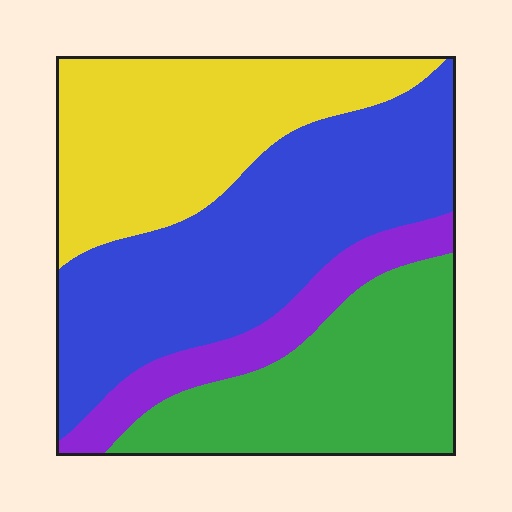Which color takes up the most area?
Blue, at roughly 35%.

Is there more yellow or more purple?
Yellow.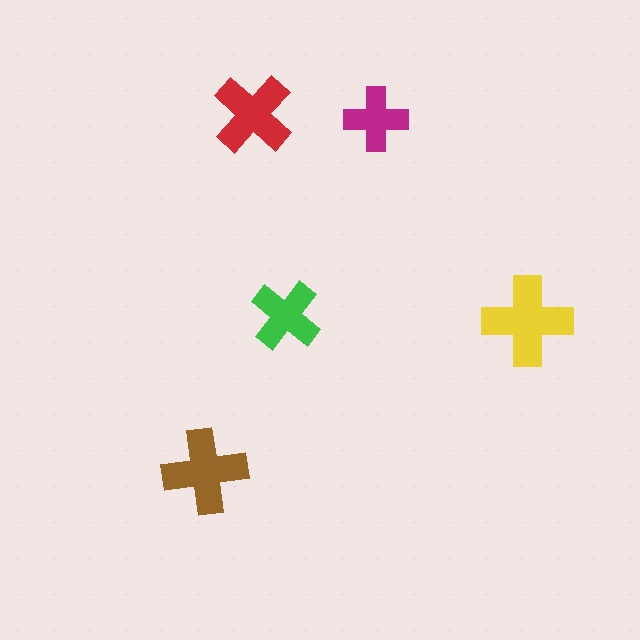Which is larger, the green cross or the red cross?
The red one.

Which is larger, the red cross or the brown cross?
The brown one.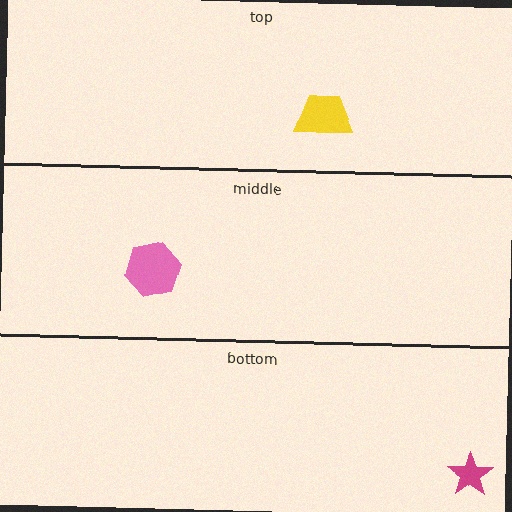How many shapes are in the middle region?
1.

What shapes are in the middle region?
The pink hexagon.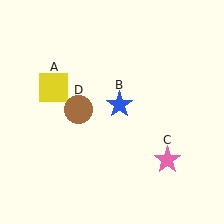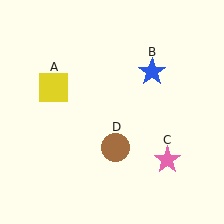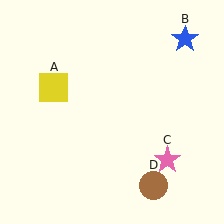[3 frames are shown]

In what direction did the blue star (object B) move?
The blue star (object B) moved up and to the right.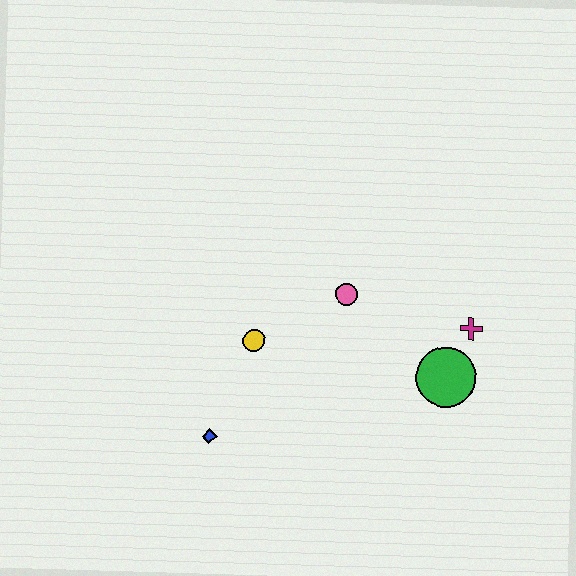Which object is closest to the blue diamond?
The yellow circle is closest to the blue diamond.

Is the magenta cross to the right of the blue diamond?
Yes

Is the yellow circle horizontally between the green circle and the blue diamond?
Yes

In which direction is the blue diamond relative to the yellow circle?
The blue diamond is below the yellow circle.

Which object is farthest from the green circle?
The blue diamond is farthest from the green circle.